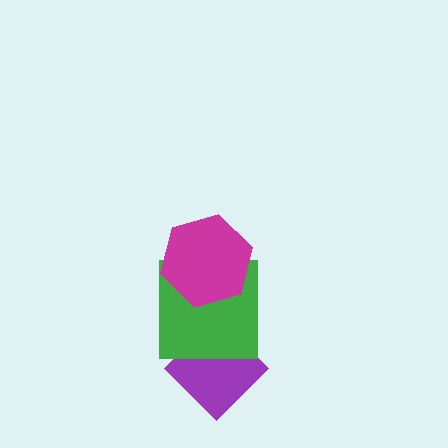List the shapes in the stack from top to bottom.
From top to bottom: the magenta hexagon, the green square, the purple diamond.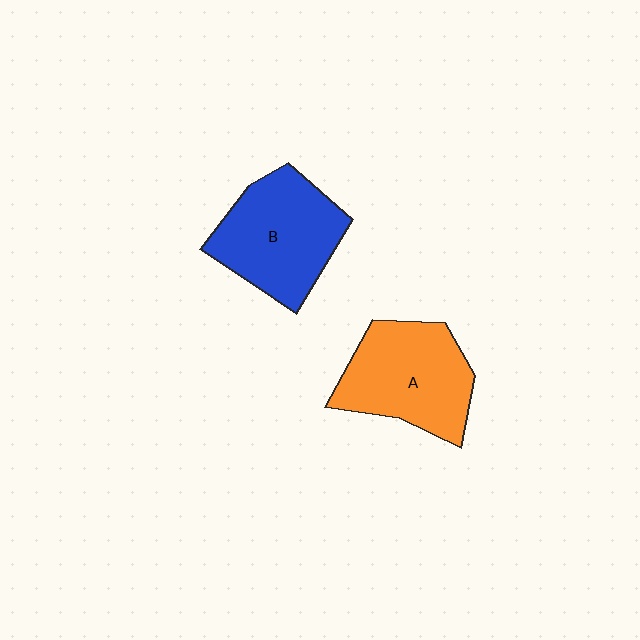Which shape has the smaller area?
Shape A (orange).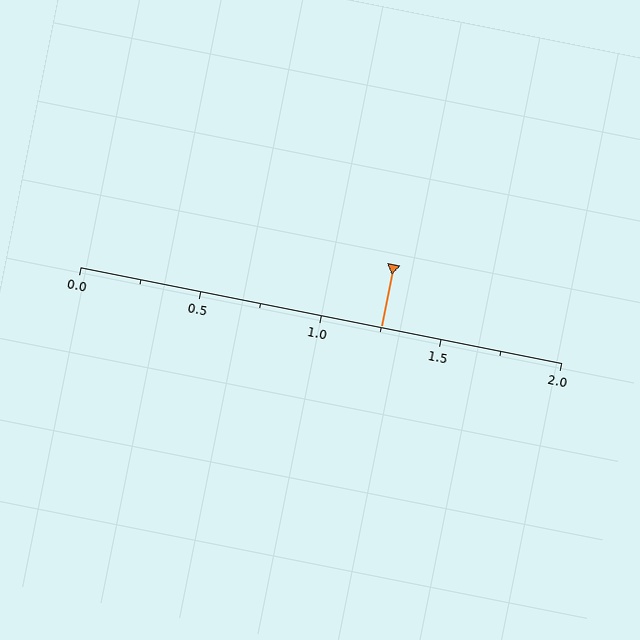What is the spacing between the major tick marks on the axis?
The major ticks are spaced 0.5 apart.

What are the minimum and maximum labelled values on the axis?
The axis runs from 0.0 to 2.0.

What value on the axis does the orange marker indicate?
The marker indicates approximately 1.25.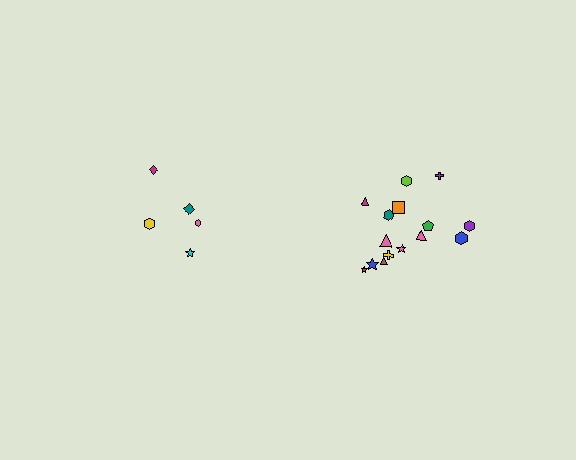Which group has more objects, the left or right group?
The right group.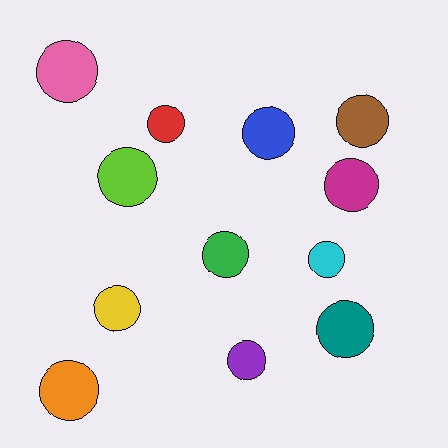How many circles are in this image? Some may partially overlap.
There are 12 circles.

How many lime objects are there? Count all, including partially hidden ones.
There is 1 lime object.